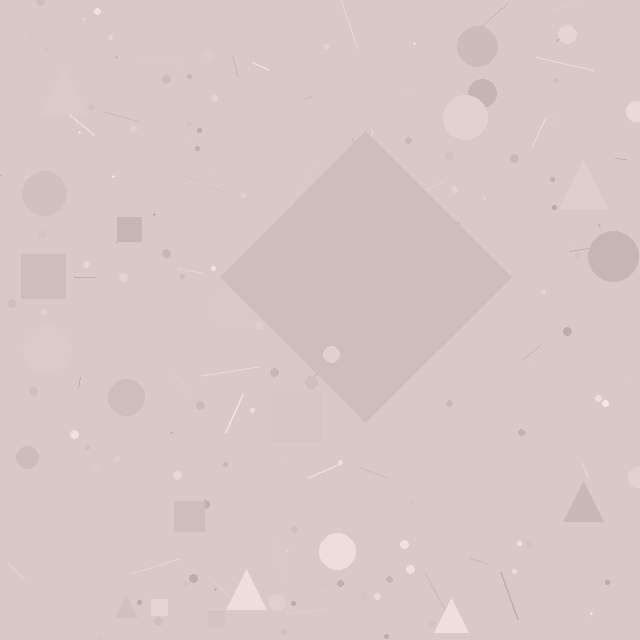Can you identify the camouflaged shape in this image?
The camouflaged shape is a diamond.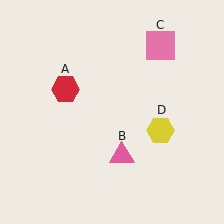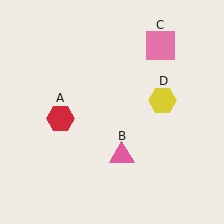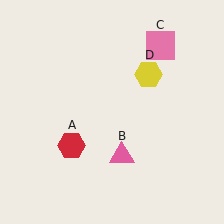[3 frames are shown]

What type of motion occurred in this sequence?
The red hexagon (object A), yellow hexagon (object D) rotated counterclockwise around the center of the scene.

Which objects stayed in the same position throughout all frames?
Pink triangle (object B) and pink square (object C) remained stationary.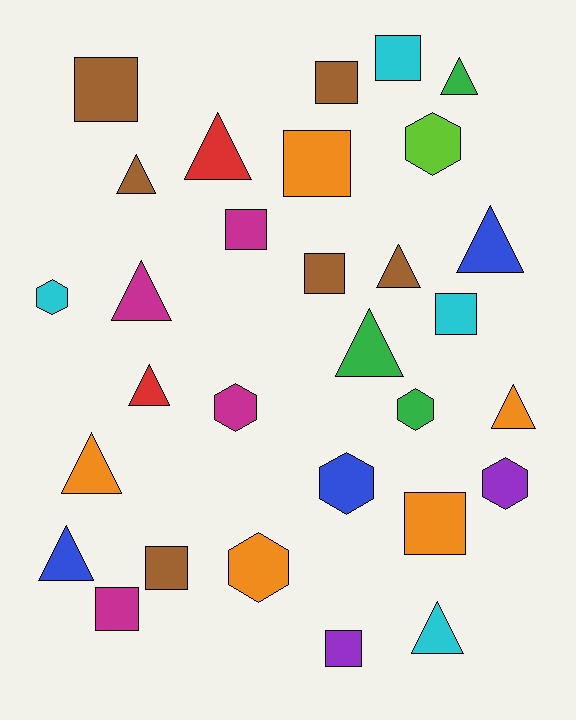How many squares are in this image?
There are 11 squares.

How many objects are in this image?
There are 30 objects.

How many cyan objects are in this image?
There are 4 cyan objects.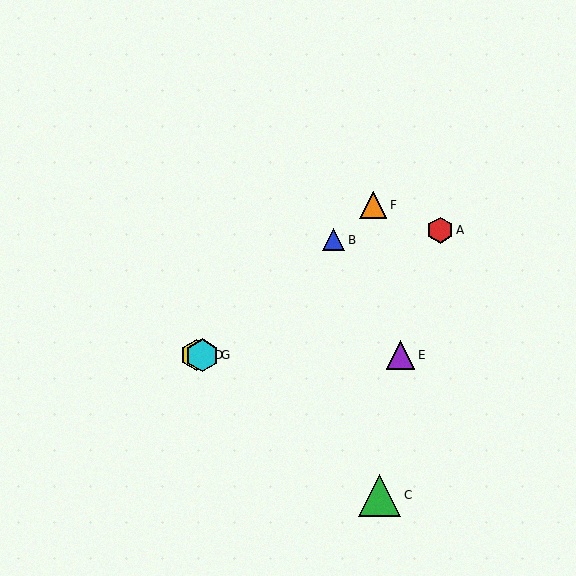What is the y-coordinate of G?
Object G is at y≈355.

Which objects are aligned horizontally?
Objects D, E, G are aligned horizontally.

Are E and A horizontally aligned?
No, E is at y≈355 and A is at y≈230.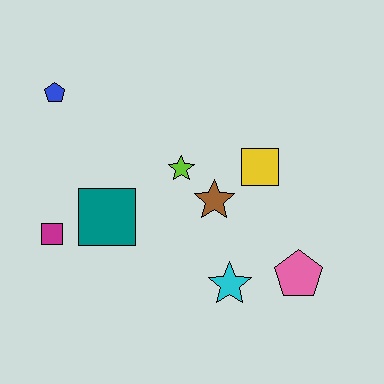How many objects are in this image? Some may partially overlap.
There are 8 objects.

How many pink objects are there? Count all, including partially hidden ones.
There is 1 pink object.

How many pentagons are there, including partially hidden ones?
There are 2 pentagons.